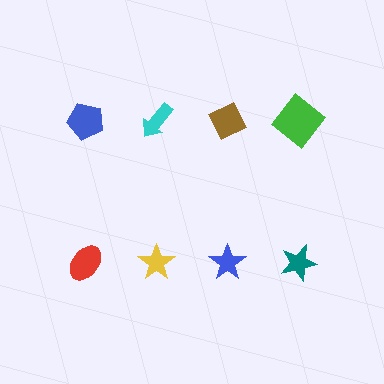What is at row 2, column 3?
A blue star.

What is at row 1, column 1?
A blue pentagon.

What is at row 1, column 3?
A brown diamond.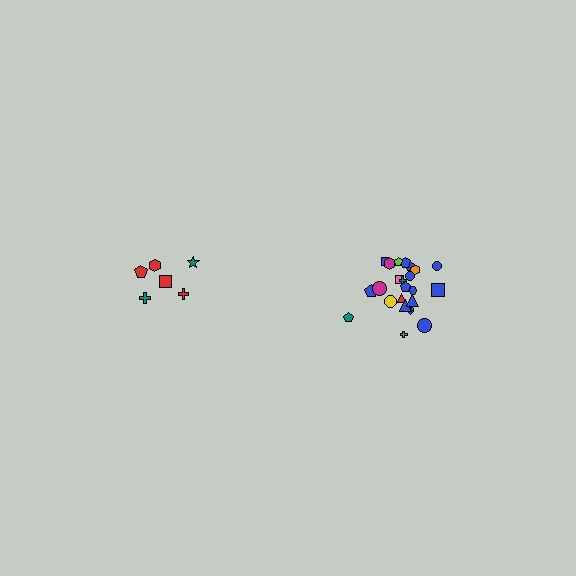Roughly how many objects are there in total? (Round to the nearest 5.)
Roughly 30 objects in total.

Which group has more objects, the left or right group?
The right group.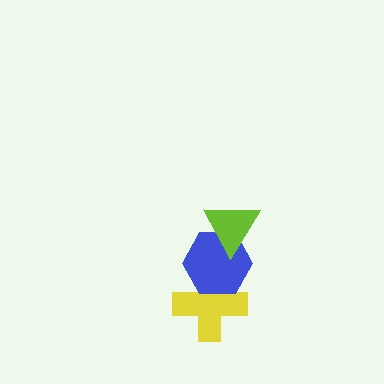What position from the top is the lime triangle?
The lime triangle is 1st from the top.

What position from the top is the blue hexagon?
The blue hexagon is 2nd from the top.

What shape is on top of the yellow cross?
The blue hexagon is on top of the yellow cross.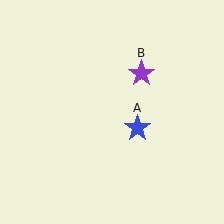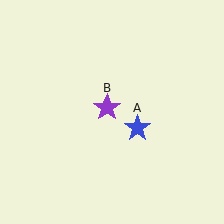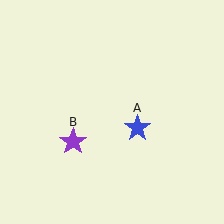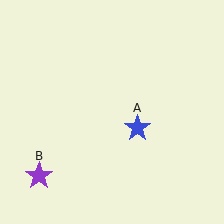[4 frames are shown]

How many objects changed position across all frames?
1 object changed position: purple star (object B).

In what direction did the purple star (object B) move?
The purple star (object B) moved down and to the left.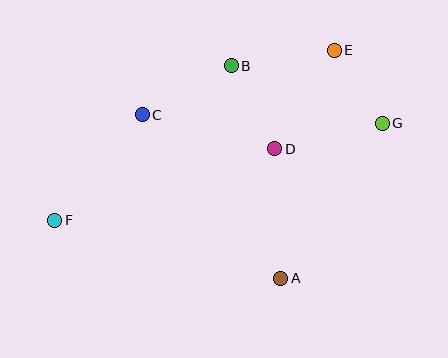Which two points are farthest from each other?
Points F and G are farthest from each other.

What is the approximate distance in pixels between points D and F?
The distance between D and F is approximately 231 pixels.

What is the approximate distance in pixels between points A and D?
The distance between A and D is approximately 130 pixels.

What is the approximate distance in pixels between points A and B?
The distance between A and B is approximately 218 pixels.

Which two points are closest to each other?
Points E and G are closest to each other.